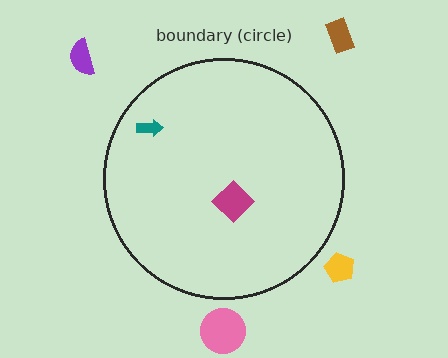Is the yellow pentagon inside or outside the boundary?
Outside.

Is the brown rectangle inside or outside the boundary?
Outside.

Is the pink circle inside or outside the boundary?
Outside.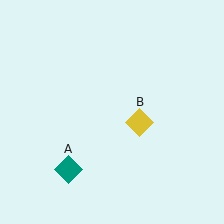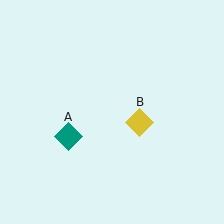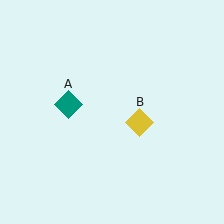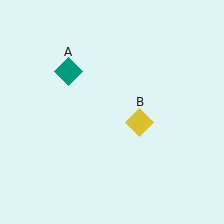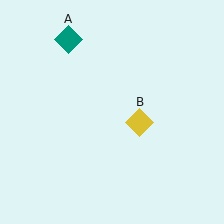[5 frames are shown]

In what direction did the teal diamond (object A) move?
The teal diamond (object A) moved up.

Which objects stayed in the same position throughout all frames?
Yellow diamond (object B) remained stationary.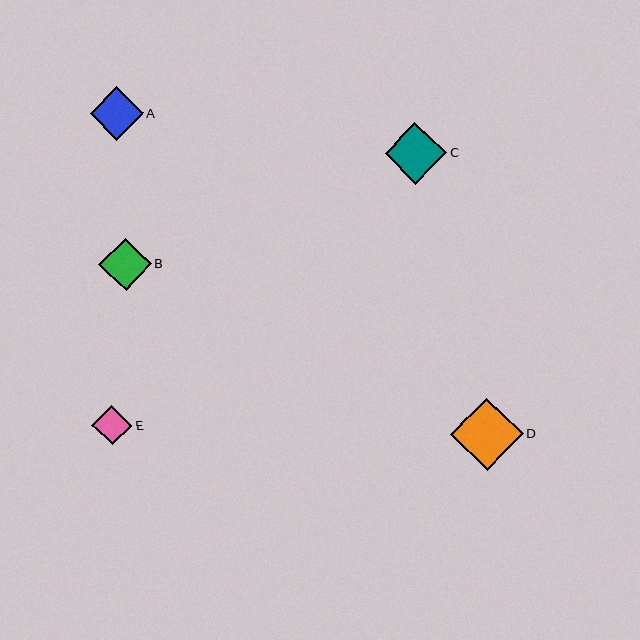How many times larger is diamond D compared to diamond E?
Diamond D is approximately 1.8 times the size of diamond E.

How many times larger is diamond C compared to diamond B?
Diamond C is approximately 1.2 times the size of diamond B.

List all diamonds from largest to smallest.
From largest to smallest: D, C, A, B, E.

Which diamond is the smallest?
Diamond E is the smallest with a size of approximately 40 pixels.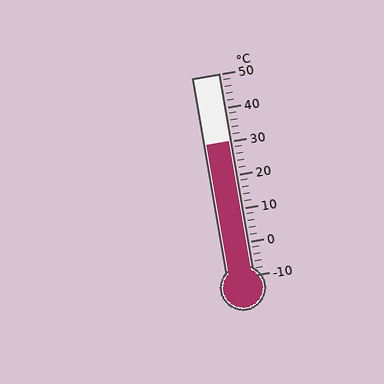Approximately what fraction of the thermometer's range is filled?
The thermometer is filled to approximately 65% of its range.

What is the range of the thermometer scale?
The thermometer scale ranges from -10°C to 50°C.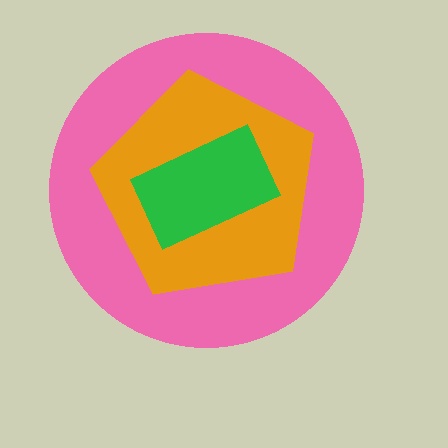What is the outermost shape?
The pink circle.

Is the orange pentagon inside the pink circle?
Yes.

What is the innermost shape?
The green rectangle.